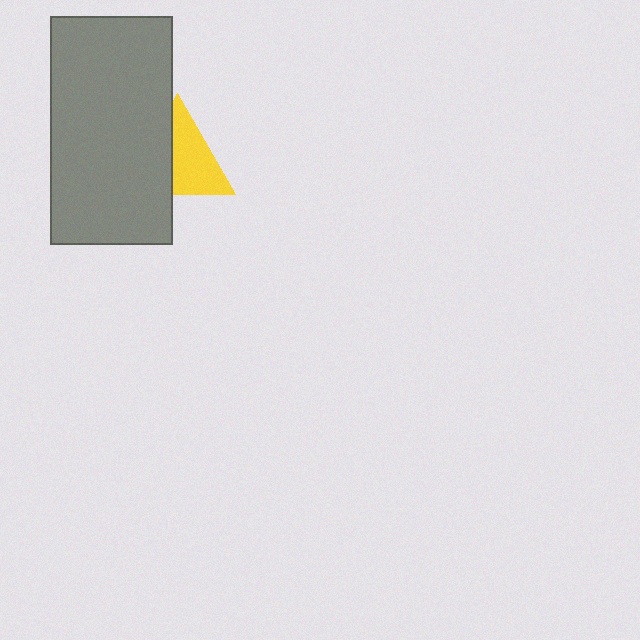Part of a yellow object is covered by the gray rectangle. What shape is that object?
It is a triangle.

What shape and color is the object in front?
The object in front is a gray rectangle.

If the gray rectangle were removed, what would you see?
You would see the complete yellow triangle.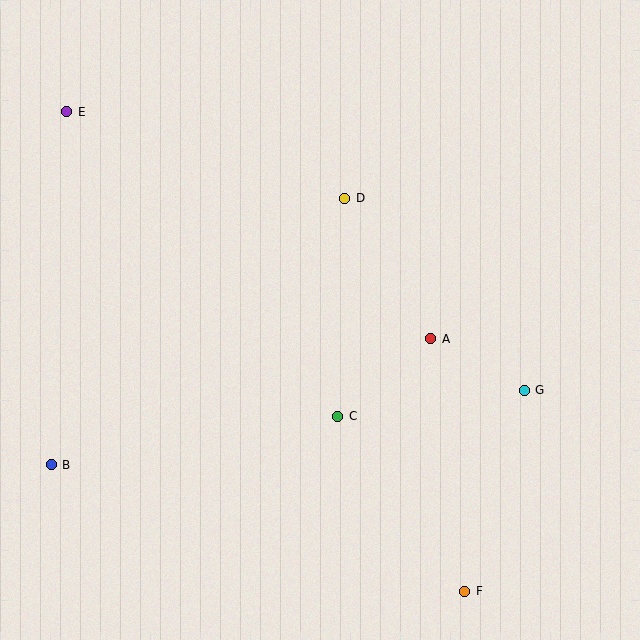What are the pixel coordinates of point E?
Point E is at (67, 112).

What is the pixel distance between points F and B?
The distance between F and B is 432 pixels.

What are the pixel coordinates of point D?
Point D is at (345, 198).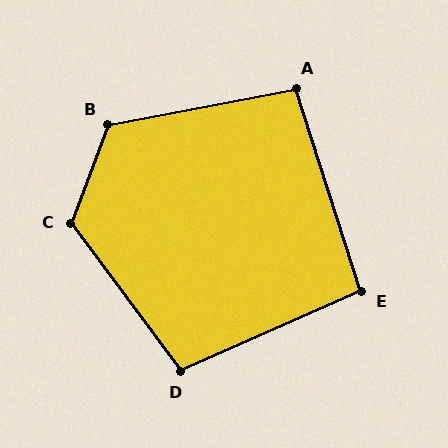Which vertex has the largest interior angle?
C, at approximately 123 degrees.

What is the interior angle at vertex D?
Approximately 103 degrees (obtuse).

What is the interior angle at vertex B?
Approximately 121 degrees (obtuse).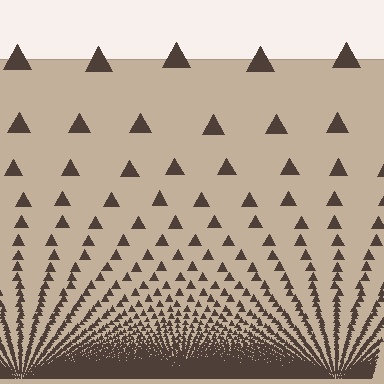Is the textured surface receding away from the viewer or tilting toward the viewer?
The surface appears to tilt toward the viewer. Texture elements get larger and sparser toward the top.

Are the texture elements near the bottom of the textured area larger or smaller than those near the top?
Smaller. The gradient is inverted — elements near the bottom are smaller and denser.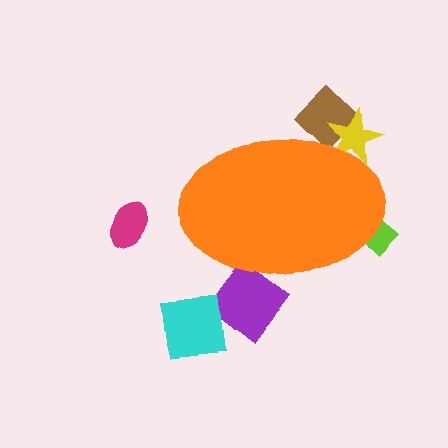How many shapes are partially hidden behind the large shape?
4 shapes are partially hidden.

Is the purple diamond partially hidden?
Yes, the purple diamond is partially hidden behind the orange ellipse.